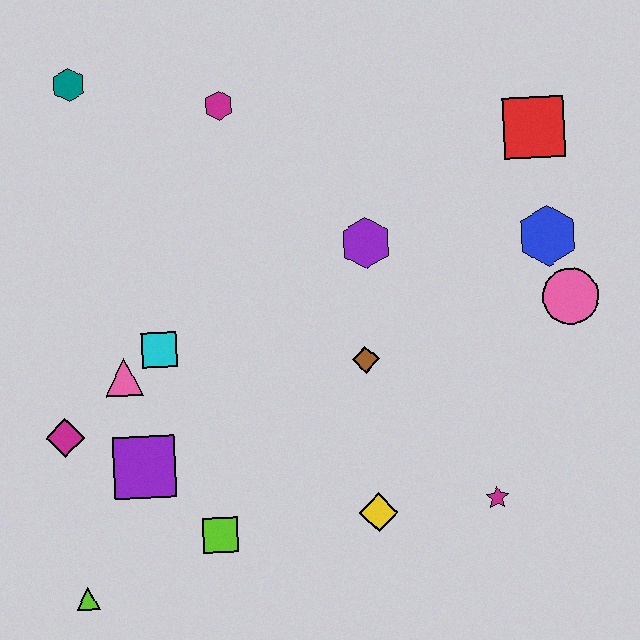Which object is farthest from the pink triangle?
The red square is farthest from the pink triangle.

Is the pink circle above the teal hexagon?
No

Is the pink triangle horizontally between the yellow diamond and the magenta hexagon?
No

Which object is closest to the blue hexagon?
The pink circle is closest to the blue hexagon.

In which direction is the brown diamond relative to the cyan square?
The brown diamond is to the right of the cyan square.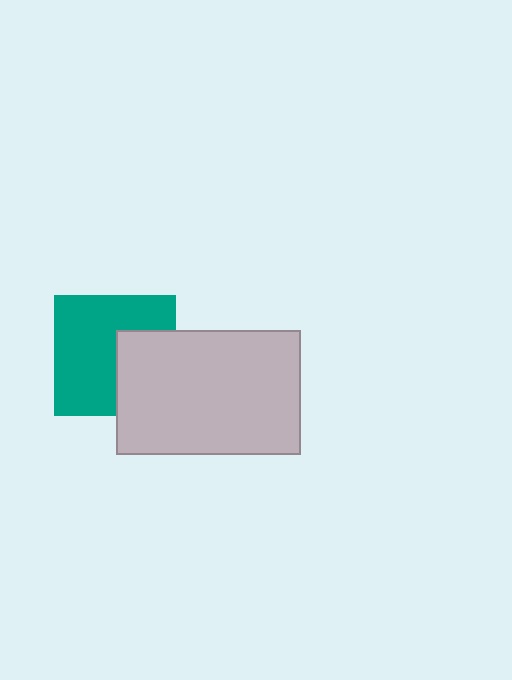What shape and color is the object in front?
The object in front is a light gray rectangle.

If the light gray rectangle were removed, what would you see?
You would see the complete teal square.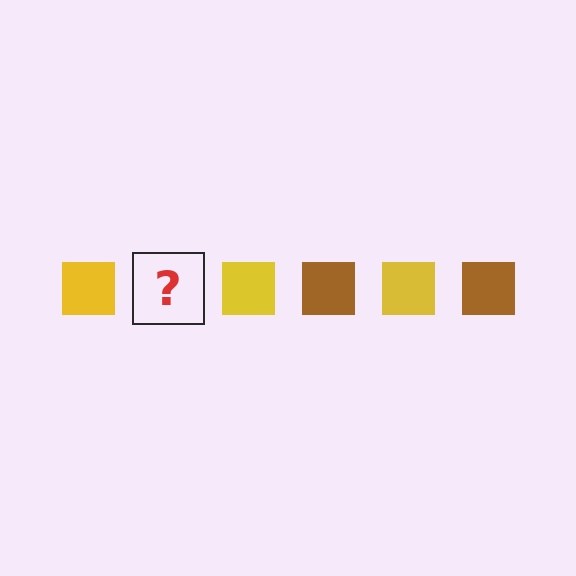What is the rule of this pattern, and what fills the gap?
The rule is that the pattern cycles through yellow, brown squares. The gap should be filled with a brown square.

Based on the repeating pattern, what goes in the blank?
The blank should be a brown square.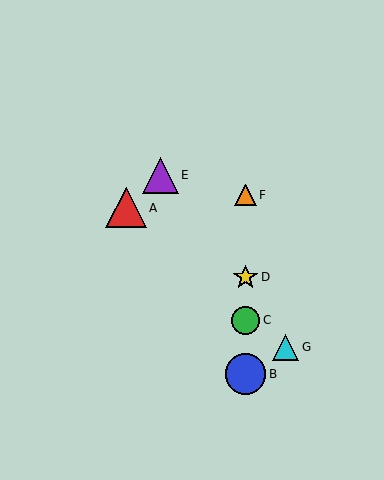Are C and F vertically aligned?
Yes, both are at x≈245.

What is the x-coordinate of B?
Object B is at x≈245.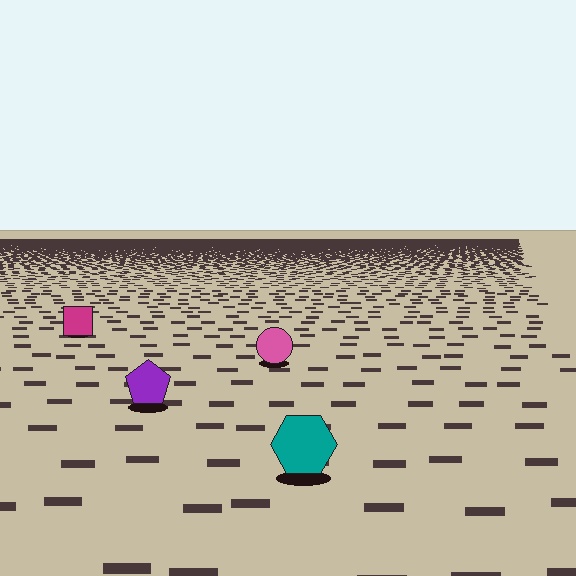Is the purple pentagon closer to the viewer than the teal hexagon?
No. The teal hexagon is closer — you can tell from the texture gradient: the ground texture is coarser near it.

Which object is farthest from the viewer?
The magenta square is farthest from the viewer. It appears smaller and the ground texture around it is denser.